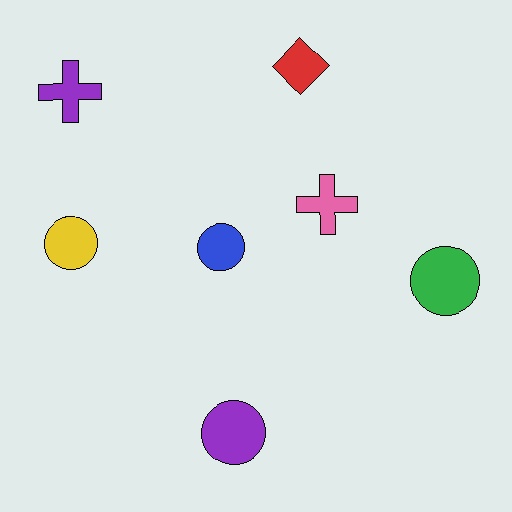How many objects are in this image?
There are 7 objects.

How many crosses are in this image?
There are 2 crosses.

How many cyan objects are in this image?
There are no cyan objects.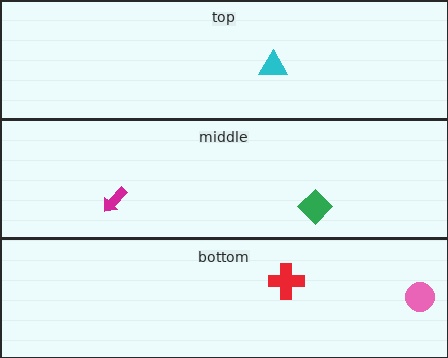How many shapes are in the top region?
1.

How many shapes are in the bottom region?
2.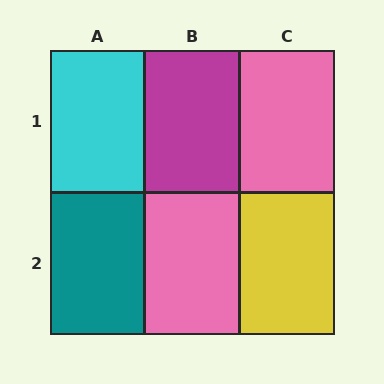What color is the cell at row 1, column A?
Cyan.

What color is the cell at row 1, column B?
Magenta.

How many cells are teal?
1 cell is teal.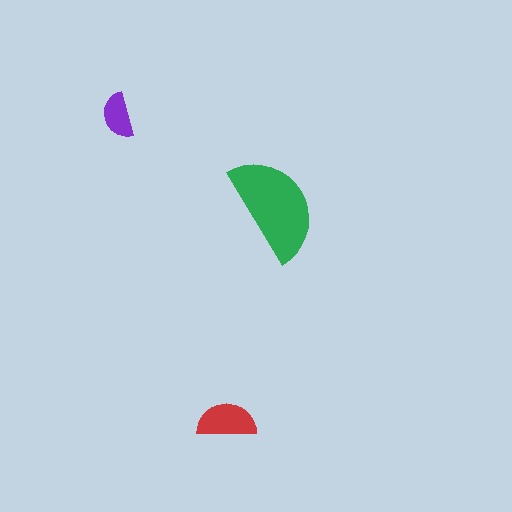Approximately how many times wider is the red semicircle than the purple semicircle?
About 1.5 times wider.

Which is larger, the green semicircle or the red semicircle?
The green one.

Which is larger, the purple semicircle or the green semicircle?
The green one.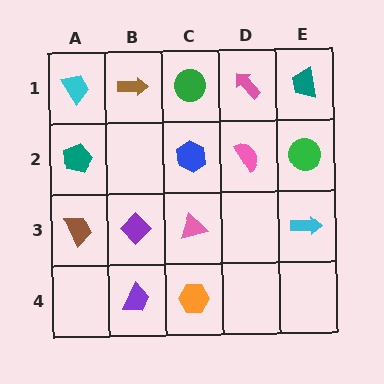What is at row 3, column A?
A brown trapezoid.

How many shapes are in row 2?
4 shapes.